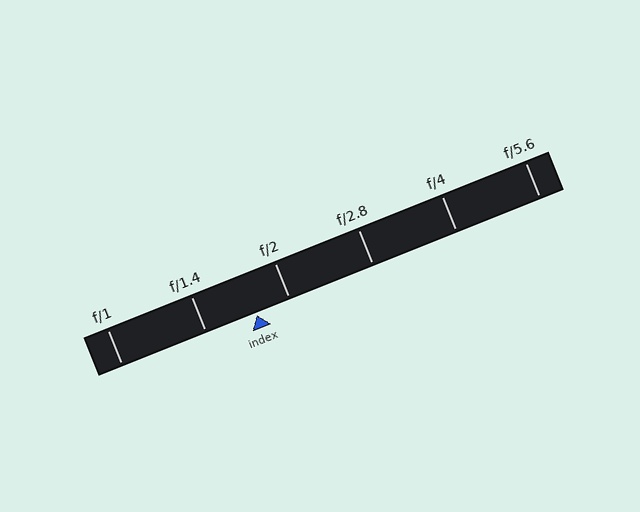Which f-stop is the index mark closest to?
The index mark is closest to f/2.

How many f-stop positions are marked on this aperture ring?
There are 6 f-stop positions marked.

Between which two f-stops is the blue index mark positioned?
The index mark is between f/1.4 and f/2.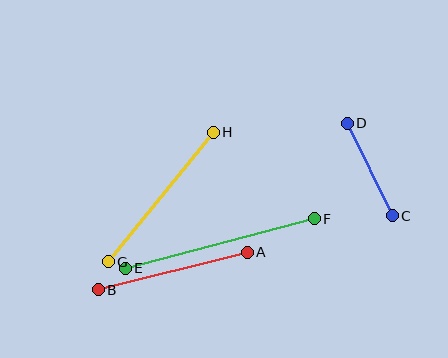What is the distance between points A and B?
The distance is approximately 154 pixels.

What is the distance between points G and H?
The distance is approximately 167 pixels.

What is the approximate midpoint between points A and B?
The midpoint is at approximately (173, 271) pixels.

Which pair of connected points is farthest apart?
Points E and F are farthest apart.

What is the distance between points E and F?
The distance is approximately 195 pixels.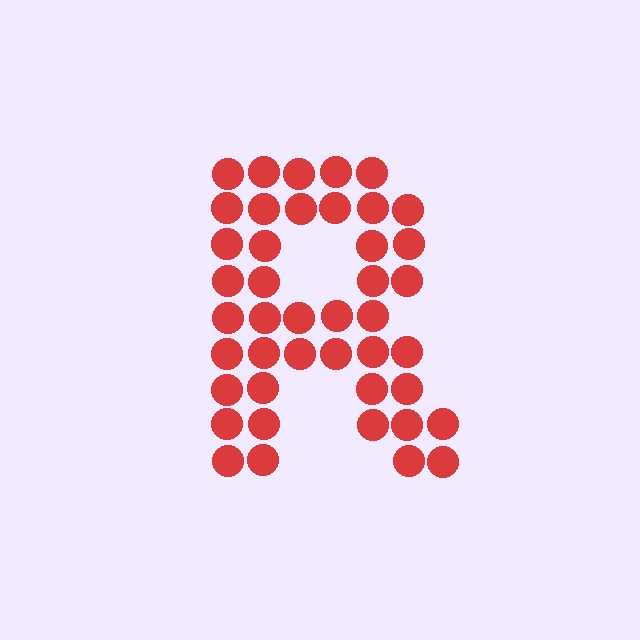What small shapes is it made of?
It is made of small circles.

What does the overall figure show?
The overall figure shows the letter R.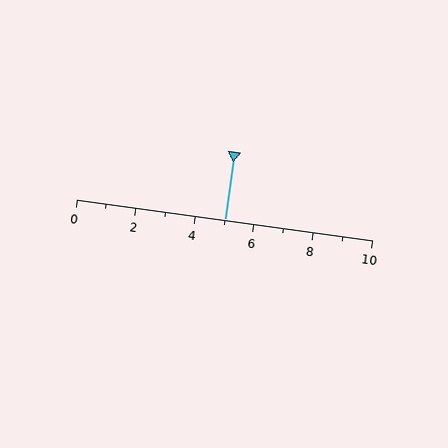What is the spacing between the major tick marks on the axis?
The major ticks are spaced 2 apart.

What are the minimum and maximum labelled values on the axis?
The axis runs from 0 to 10.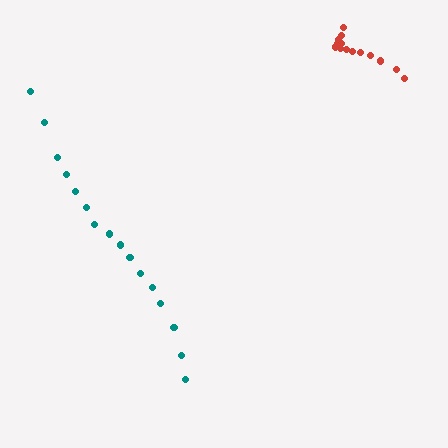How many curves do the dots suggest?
There are 2 distinct paths.